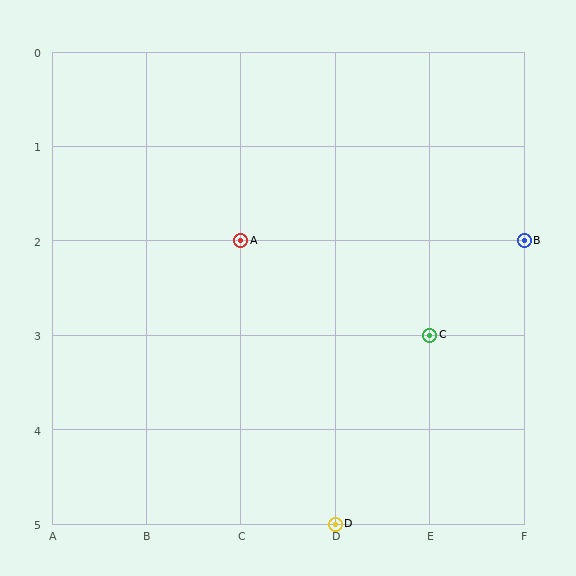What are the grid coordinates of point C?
Point C is at grid coordinates (E, 3).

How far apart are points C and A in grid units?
Points C and A are 2 columns and 1 row apart (about 2.2 grid units diagonally).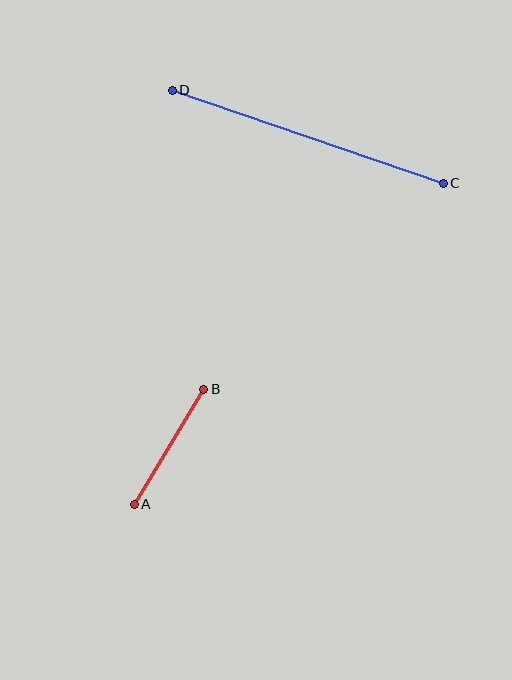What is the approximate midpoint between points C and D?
The midpoint is at approximately (308, 137) pixels.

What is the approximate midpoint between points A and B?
The midpoint is at approximately (169, 447) pixels.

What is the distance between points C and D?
The distance is approximately 286 pixels.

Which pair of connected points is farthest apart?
Points C and D are farthest apart.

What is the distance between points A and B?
The distance is approximately 135 pixels.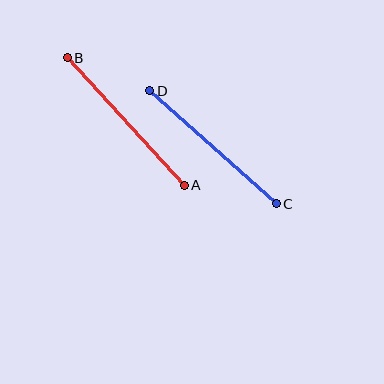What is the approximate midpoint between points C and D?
The midpoint is at approximately (213, 147) pixels.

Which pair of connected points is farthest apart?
Points A and B are farthest apart.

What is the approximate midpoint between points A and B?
The midpoint is at approximately (126, 122) pixels.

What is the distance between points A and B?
The distance is approximately 173 pixels.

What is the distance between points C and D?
The distance is approximately 170 pixels.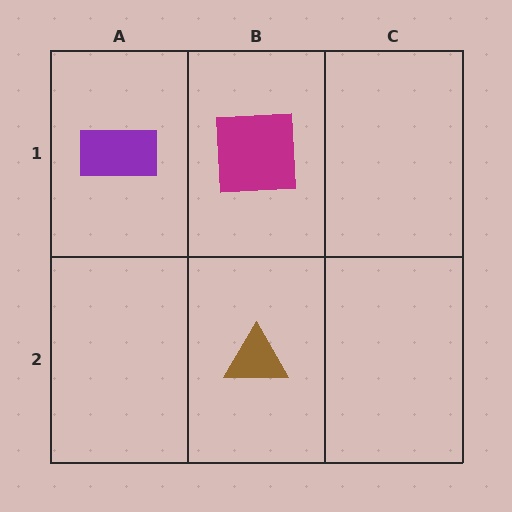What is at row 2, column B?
A brown triangle.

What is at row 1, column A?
A purple rectangle.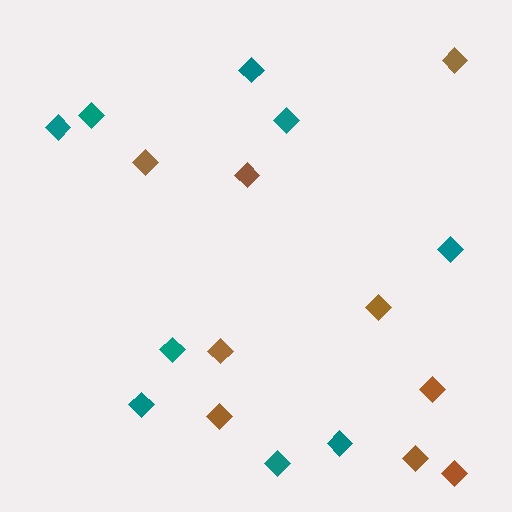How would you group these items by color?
There are 2 groups: one group of brown diamonds (9) and one group of teal diamonds (9).